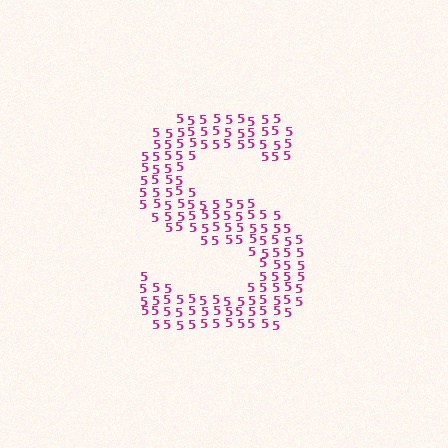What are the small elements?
The small elements are digit 5's.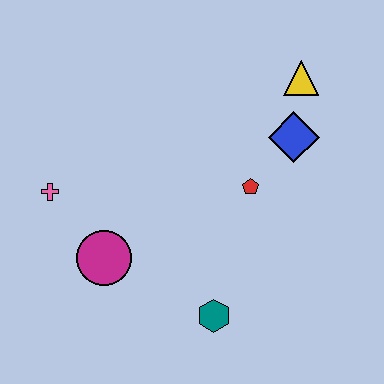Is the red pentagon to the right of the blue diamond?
No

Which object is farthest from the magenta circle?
The yellow triangle is farthest from the magenta circle.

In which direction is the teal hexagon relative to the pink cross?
The teal hexagon is to the right of the pink cross.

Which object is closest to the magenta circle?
The pink cross is closest to the magenta circle.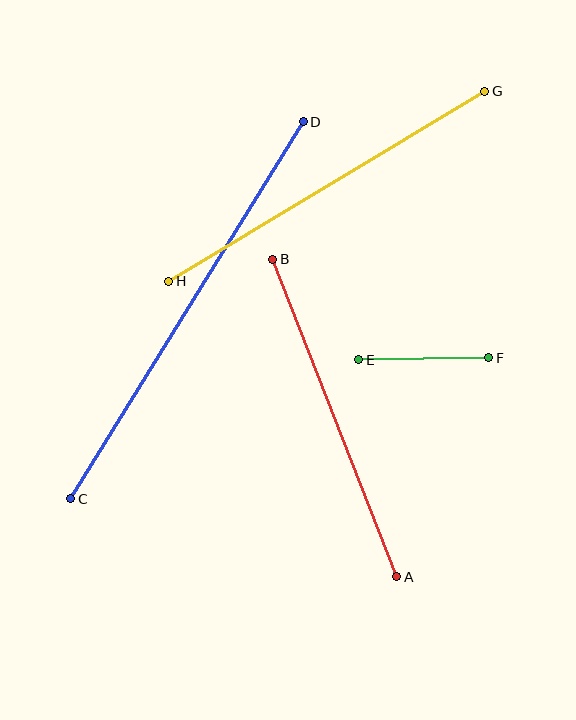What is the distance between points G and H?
The distance is approximately 368 pixels.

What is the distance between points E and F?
The distance is approximately 130 pixels.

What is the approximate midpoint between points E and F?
The midpoint is at approximately (424, 359) pixels.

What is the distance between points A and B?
The distance is approximately 341 pixels.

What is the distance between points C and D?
The distance is approximately 443 pixels.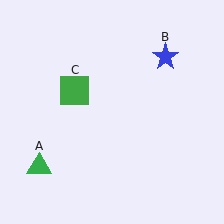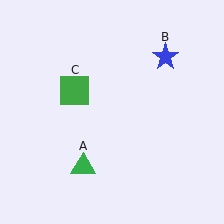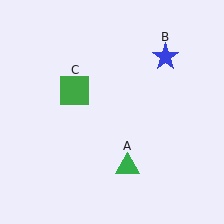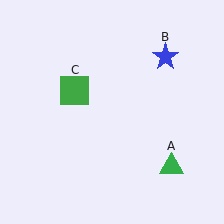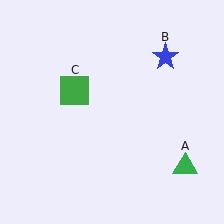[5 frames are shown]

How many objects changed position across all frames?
1 object changed position: green triangle (object A).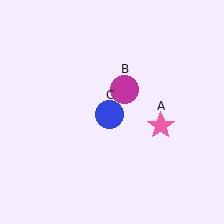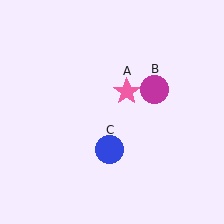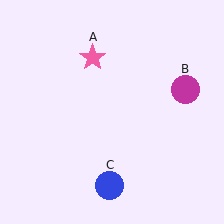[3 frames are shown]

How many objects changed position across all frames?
3 objects changed position: pink star (object A), magenta circle (object B), blue circle (object C).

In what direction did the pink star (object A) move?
The pink star (object A) moved up and to the left.